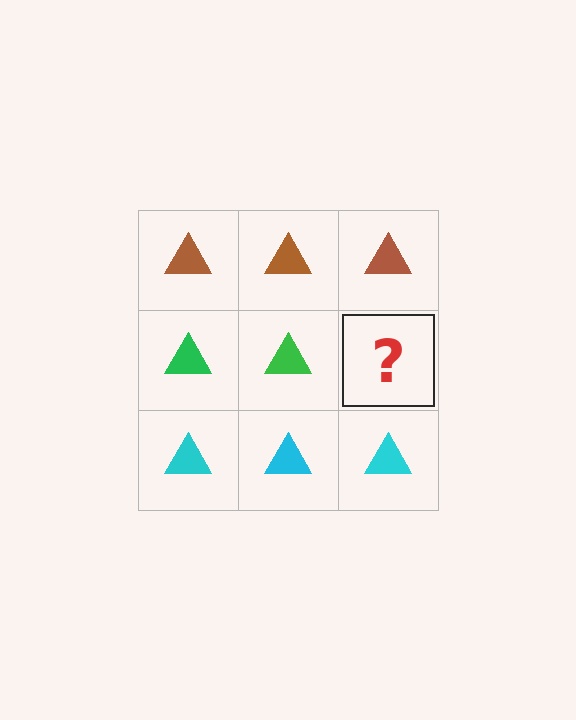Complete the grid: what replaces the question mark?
The question mark should be replaced with a green triangle.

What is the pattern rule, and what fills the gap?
The rule is that each row has a consistent color. The gap should be filled with a green triangle.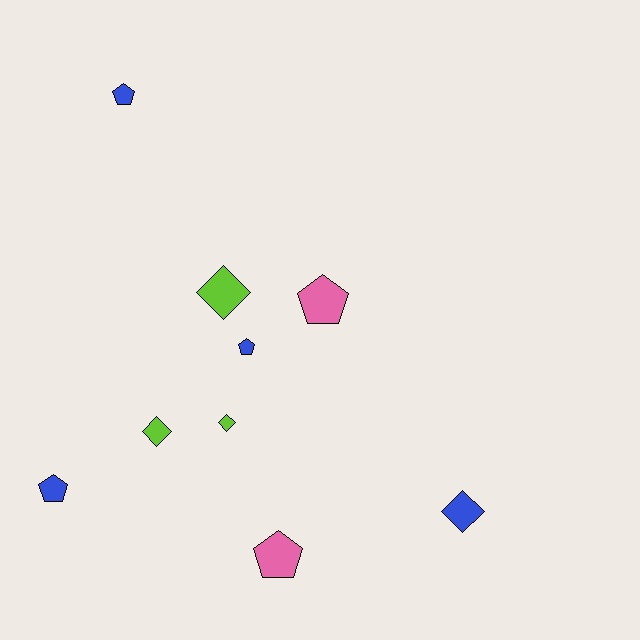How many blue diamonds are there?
There is 1 blue diamond.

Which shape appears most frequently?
Pentagon, with 5 objects.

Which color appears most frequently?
Blue, with 4 objects.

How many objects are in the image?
There are 9 objects.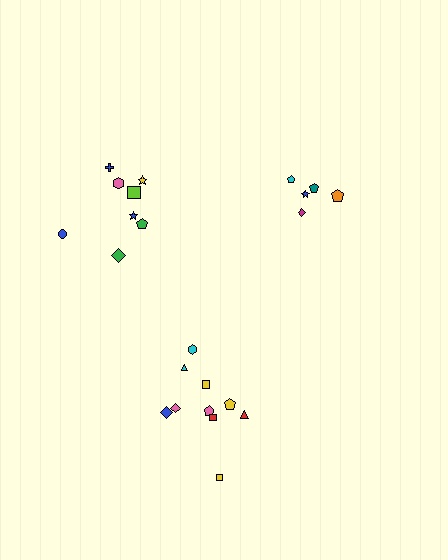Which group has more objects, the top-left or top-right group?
The top-left group.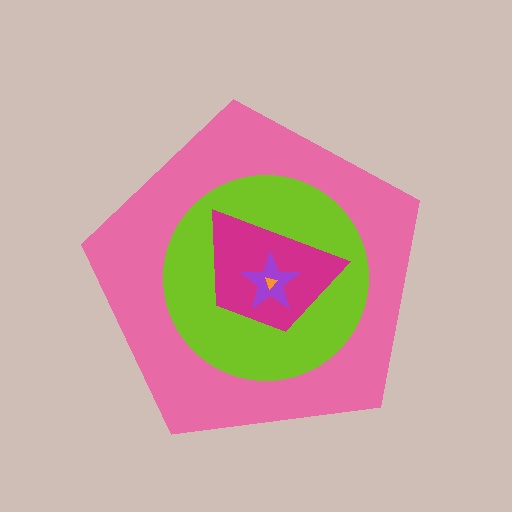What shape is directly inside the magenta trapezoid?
The purple star.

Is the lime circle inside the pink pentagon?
Yes.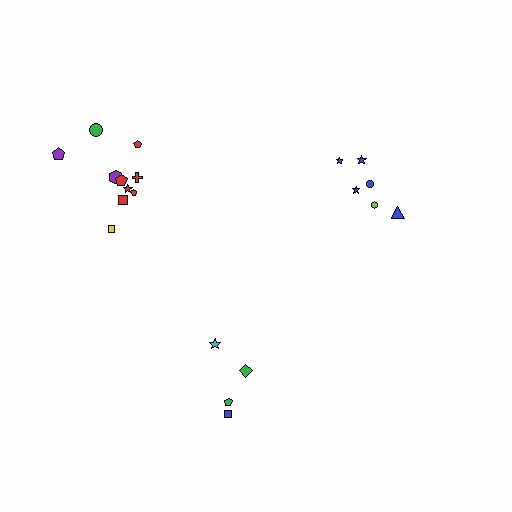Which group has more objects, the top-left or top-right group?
The top-left group.